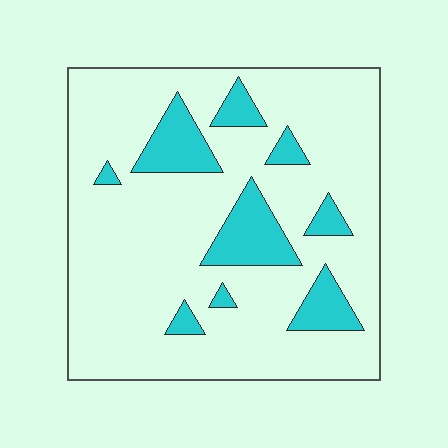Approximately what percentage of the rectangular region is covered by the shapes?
Approximately 15%.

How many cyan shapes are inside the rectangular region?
9.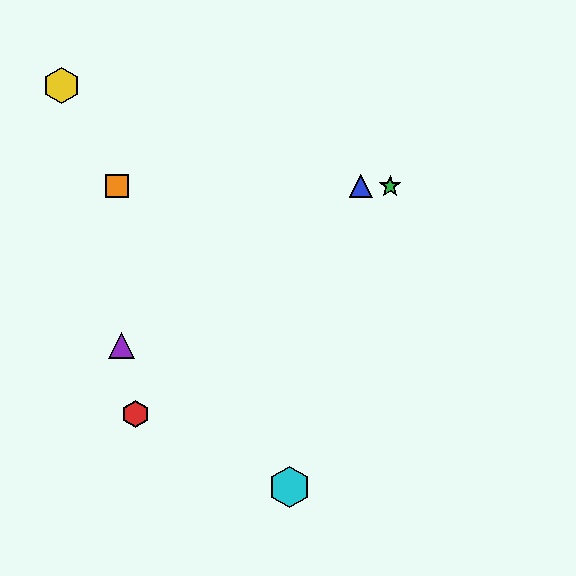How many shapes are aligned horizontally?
3 shapes (the blue triangle, the green star, the orange square) are aligned horizontally.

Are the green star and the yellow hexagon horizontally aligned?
No, the green star is at y≈186 and the yellow hexagon is at y≈85.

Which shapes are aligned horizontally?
The blue triangle, the green star, the orange square are aligned horizontally.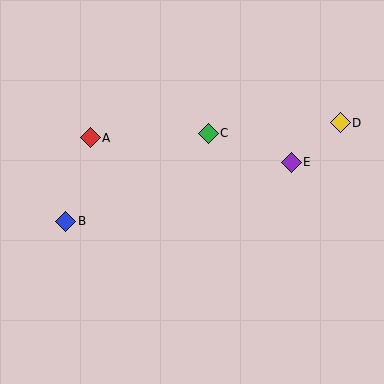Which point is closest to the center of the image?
Point C at (208, 133) is closest to the center.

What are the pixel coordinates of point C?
Point C is at (208, 133).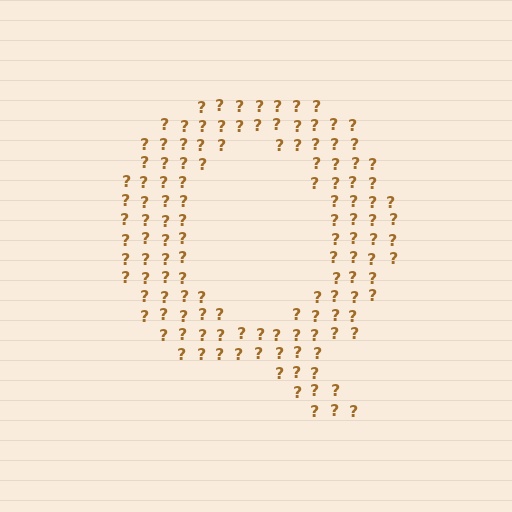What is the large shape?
The large shape is the letter Q.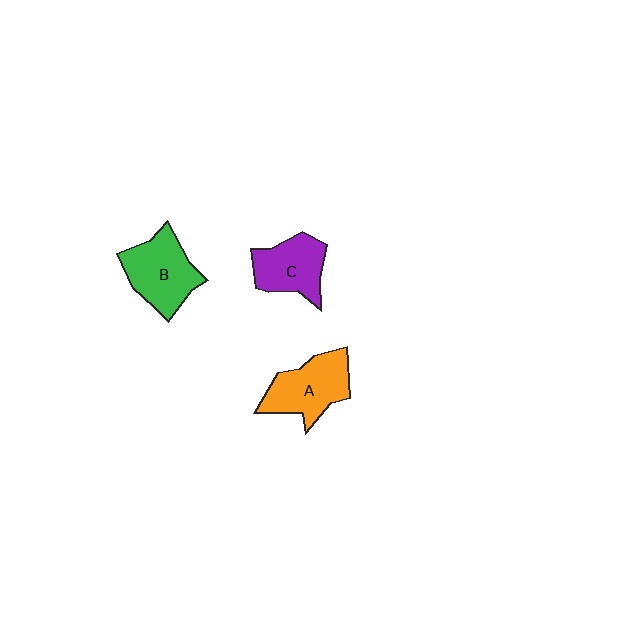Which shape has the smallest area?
Shape C (purple).